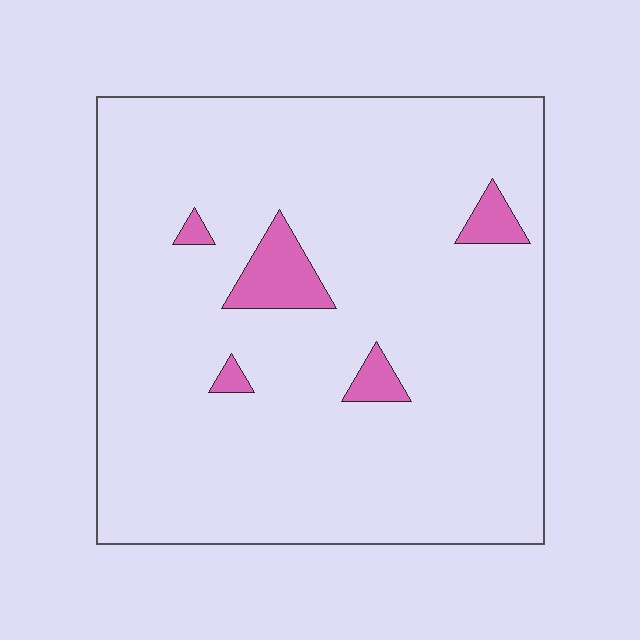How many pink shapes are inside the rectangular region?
5.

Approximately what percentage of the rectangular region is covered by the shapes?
Approximately 5%.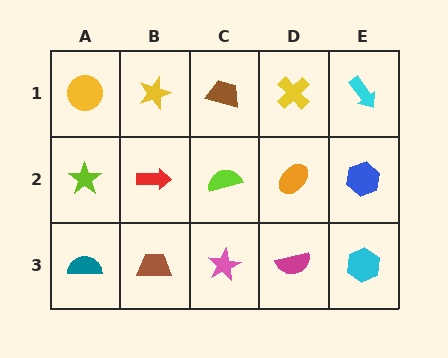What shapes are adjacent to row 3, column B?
A red arrow (row 2, column B), a teal semicircle (row 3, column A), a pink star (row 3, column C).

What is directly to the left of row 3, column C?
A brown trapezoid.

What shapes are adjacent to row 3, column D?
An orange ellipse (row 2, column D), a pink star (row 3, column C), a cyan hexagon (row 3, column E).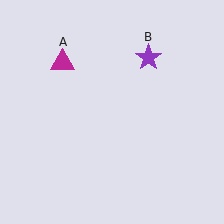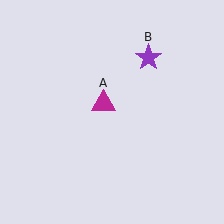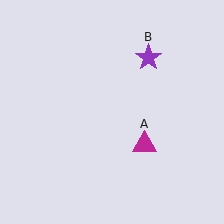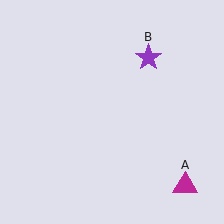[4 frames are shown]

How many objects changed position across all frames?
1 object changed position: magenta triangle (object A).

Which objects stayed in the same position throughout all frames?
Purple star (object B) remained stationary.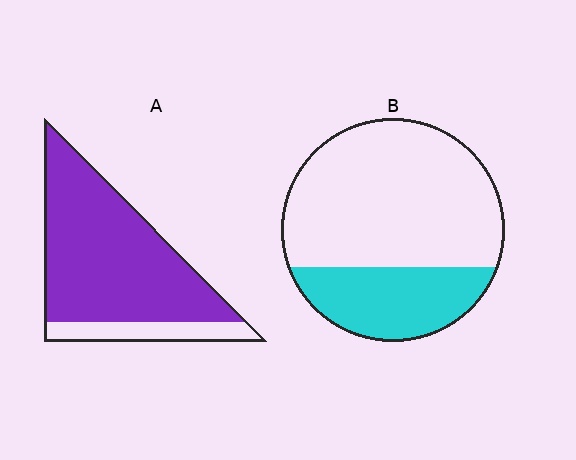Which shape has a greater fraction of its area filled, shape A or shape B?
Shape A.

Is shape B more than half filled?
No.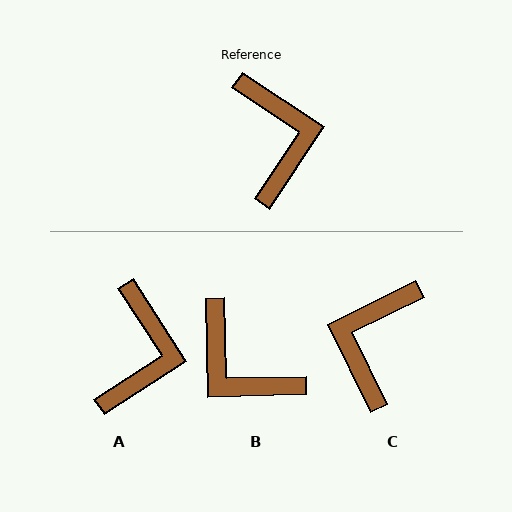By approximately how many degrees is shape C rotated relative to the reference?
Approximately 150 degrees counter-clockwise.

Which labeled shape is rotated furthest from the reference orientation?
C, about 150 degrees away.